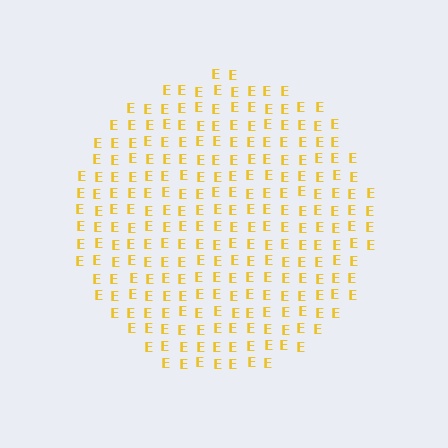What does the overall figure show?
The overall figure shows a circle.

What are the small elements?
The small elements are letter E's.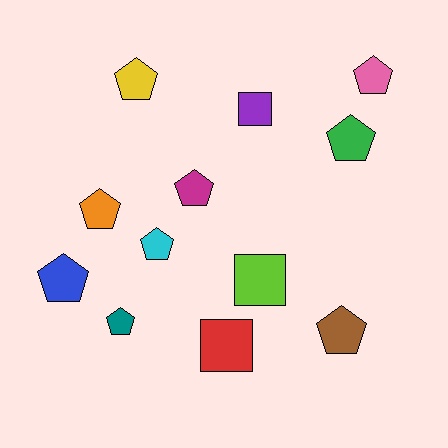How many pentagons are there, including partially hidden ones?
There are 9 pentagons.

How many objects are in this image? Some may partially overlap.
There are 12 objects.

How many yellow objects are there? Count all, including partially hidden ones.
There is 1 yellow object.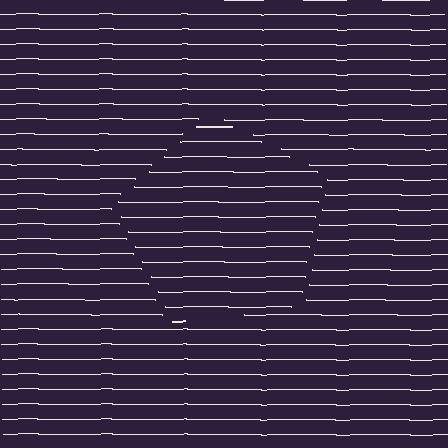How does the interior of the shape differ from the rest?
The interior of the shape contains the same grating, shifted by half a period — the contour is defined by the phase discontinuity where line-ends from the inner and outer gratings abut.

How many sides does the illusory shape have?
5 sides — the line-ends trace a pentagon.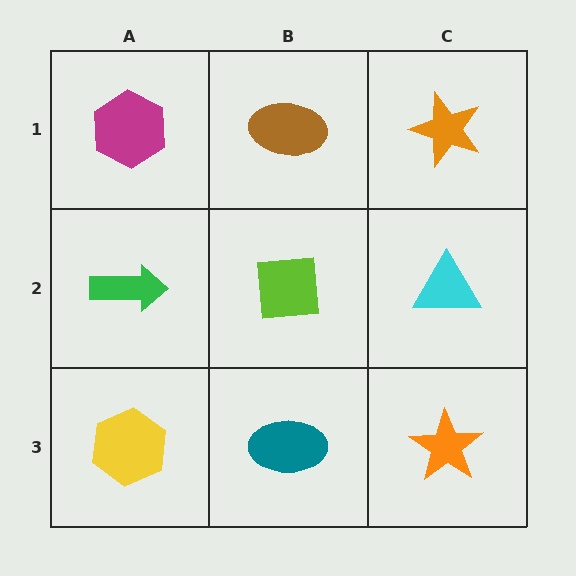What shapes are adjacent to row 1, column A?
A green arrow (row 2, column A), a brown ellipse (row 1, column B).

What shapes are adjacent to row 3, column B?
A lime square (row 2, column B), a yellow hexagon (row 3, column A), an orange star (row 3, column C).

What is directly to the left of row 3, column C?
A teal ellipse.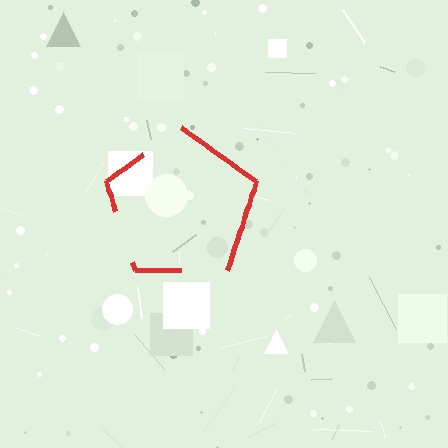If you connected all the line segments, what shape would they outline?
They would outline a pentagon.